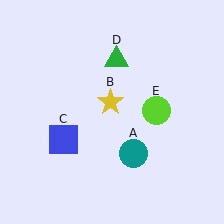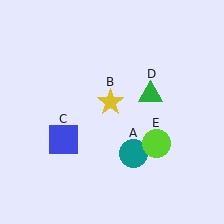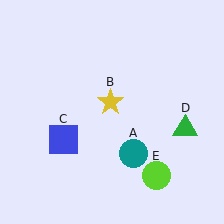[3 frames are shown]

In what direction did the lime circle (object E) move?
The lime circle (object E) moved down.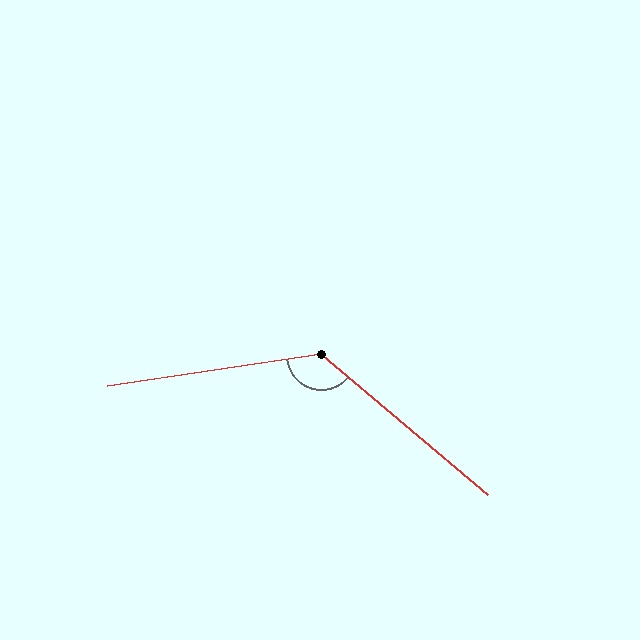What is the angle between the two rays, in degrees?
Approximately 132 degrees.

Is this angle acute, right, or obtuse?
It is obtuse.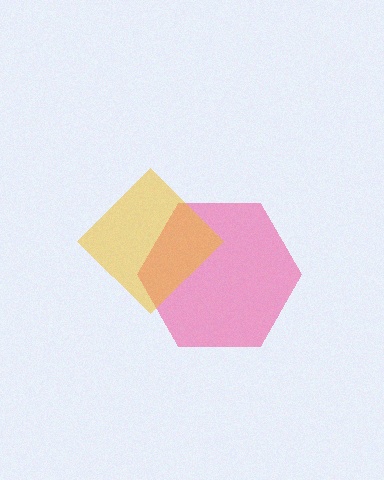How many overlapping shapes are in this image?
There are 2 overlapping shapes in the image.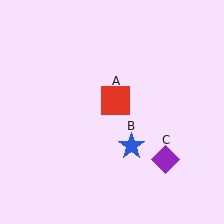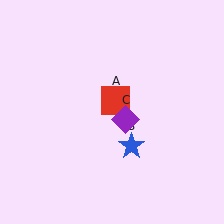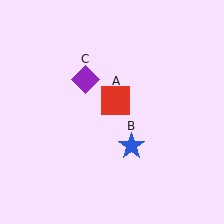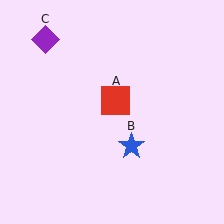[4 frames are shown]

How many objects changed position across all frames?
1 object changed position: purple diamond (object C).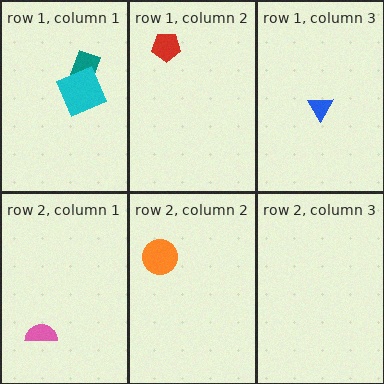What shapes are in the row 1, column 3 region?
The blue triangle.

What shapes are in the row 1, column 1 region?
The teal rectangle, the cyan square.